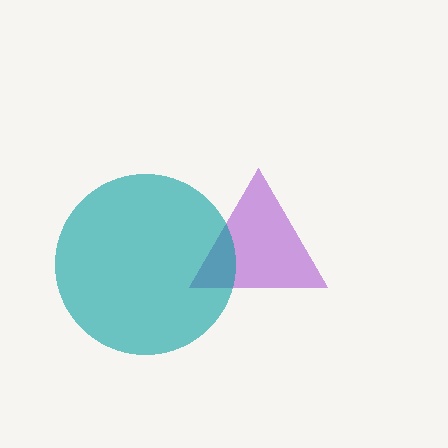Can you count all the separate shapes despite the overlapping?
Yes, there are 2 separate shapes.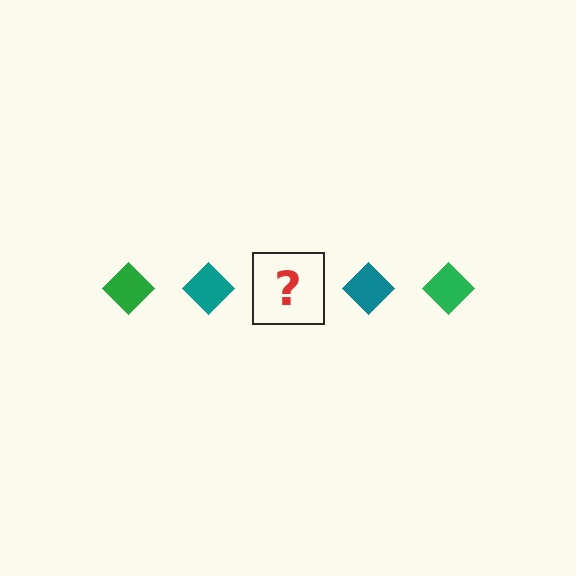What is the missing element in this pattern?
The missing element is a green diamond.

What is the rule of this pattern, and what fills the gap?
The rule is that the pattern cycles through green, teal diamonds. The gap should be filled with a green diamond.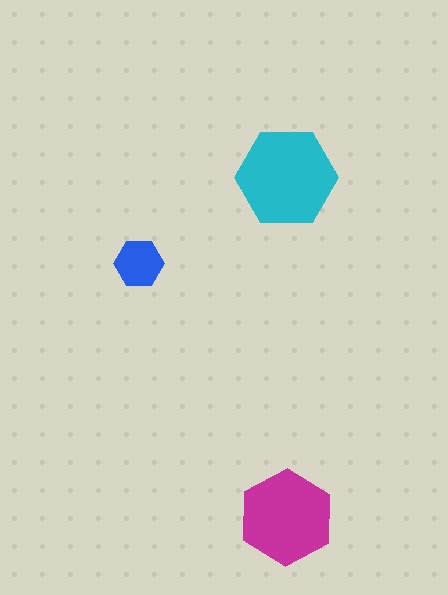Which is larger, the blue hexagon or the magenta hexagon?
The magenta one.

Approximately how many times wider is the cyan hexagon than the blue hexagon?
About 2 times wider.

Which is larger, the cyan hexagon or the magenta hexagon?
The cyan one.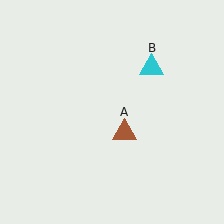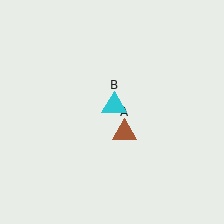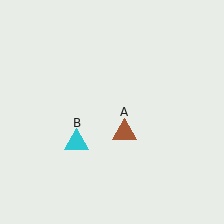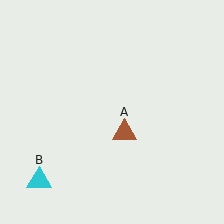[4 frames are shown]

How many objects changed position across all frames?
1 object changed position: cyan triangle (object B).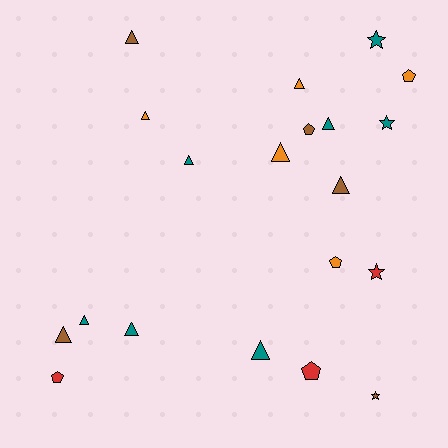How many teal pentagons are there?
There are no teal pentagons.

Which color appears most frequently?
Teal, with 7 objects.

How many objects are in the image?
There are 20 objects.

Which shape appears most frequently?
Triangle, with 11 objects.